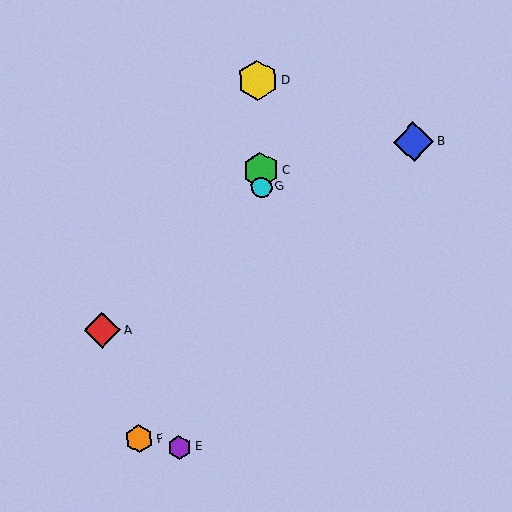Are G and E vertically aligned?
No, G is at x≈262 and E is at x≈179.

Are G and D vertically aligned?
Yes, both are at x≈262.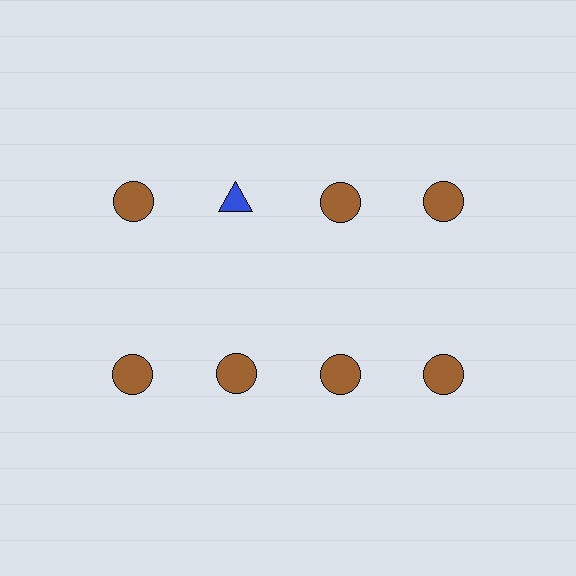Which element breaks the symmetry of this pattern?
The blue triangle in the top row, second from left column breaks the symmetry. All other shapes are brown circles.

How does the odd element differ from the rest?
It differs in both color (blue instead of brown) and shape (triangle instead of circle).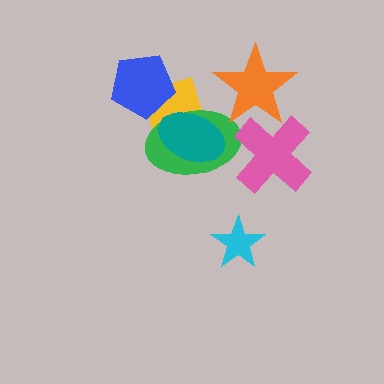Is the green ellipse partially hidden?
Yes, it is partially covered by another shape.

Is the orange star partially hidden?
Yes, it is partially covered by another shape.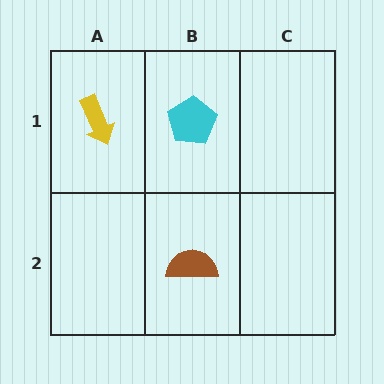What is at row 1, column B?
A cyan pentagon.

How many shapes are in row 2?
1 shape.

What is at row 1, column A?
A yellow arrow.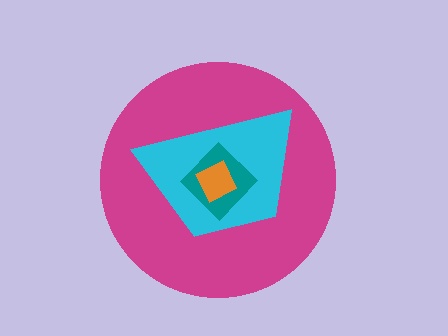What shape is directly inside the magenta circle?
The cyan trapezoid.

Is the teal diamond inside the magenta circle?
Yes.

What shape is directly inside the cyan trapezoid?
The teal diamond.